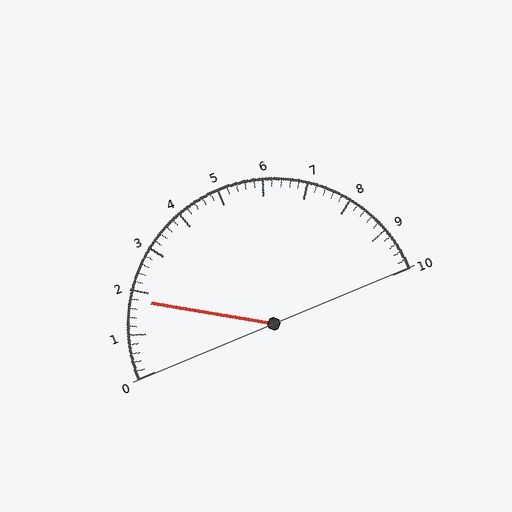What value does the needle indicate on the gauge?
The needle indicates approximately 1.8.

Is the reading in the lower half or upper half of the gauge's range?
The reading is in the lower half of the range (0 to 10).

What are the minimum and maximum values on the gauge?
The gauge ranges from 0 to 10.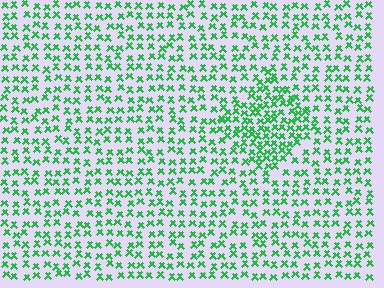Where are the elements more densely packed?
The elements are more densely packed inside the diamond boundary.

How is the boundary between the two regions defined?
The boundary is defined by a change in element density (approximately 1.8x ratio). All elements are the same color, size, and shape.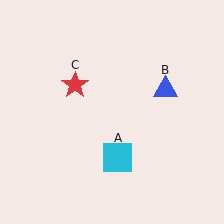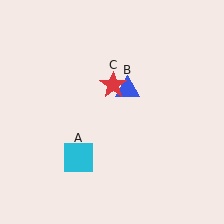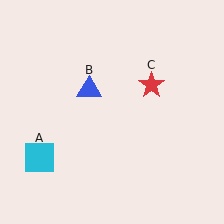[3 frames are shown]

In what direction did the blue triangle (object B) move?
The blue triangle (object B) moved left.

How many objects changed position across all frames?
3 objects changed position: cyan square (object A), blue triangle (object B), red star (object C).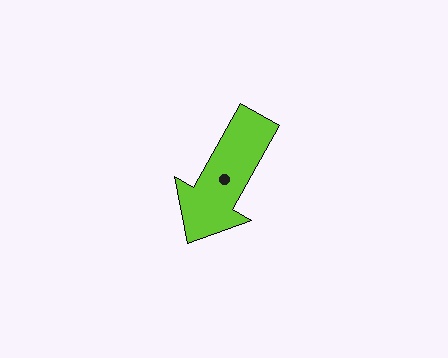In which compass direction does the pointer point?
Southwest.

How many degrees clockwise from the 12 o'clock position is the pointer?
Approximately 209 degrees.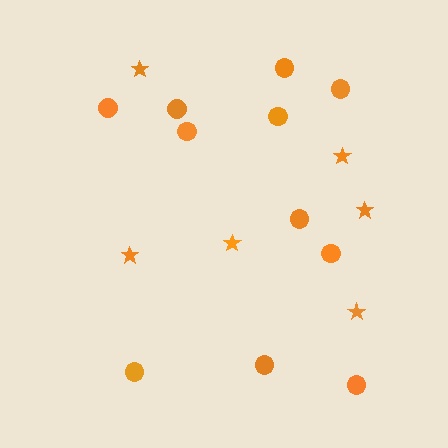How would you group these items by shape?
There are 2 groups: one group of circles (11) and one group of stars (6).